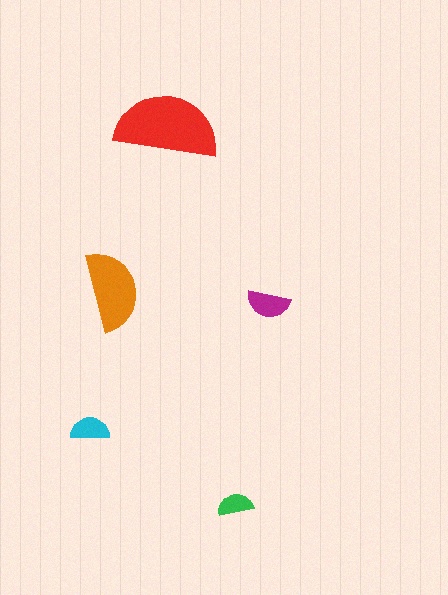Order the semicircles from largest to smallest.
the red one, the orange one, the magenta one, the cyan one, the green one.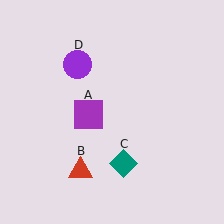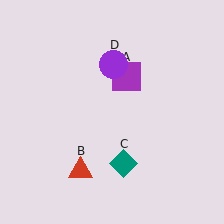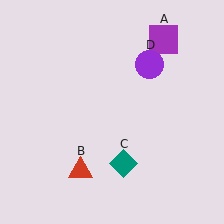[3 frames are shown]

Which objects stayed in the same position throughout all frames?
Red triangle (object B) and teal diamond (object C) remained stationary.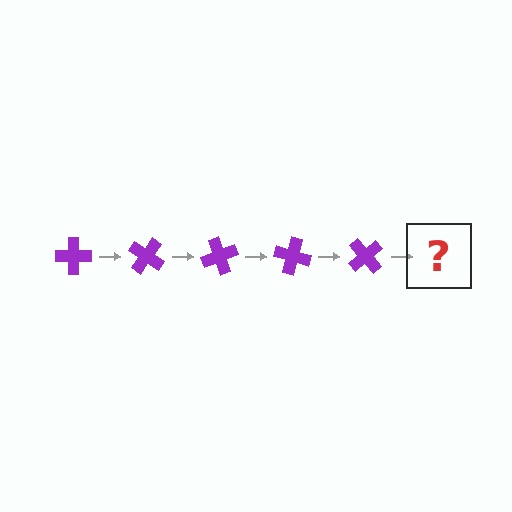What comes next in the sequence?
The next element should be a purple cross rotated 175 degrees.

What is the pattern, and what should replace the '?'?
The pattern is that the cross rotates 35 degrees each step. The '?' should be a purple cross rotated 175 degrees.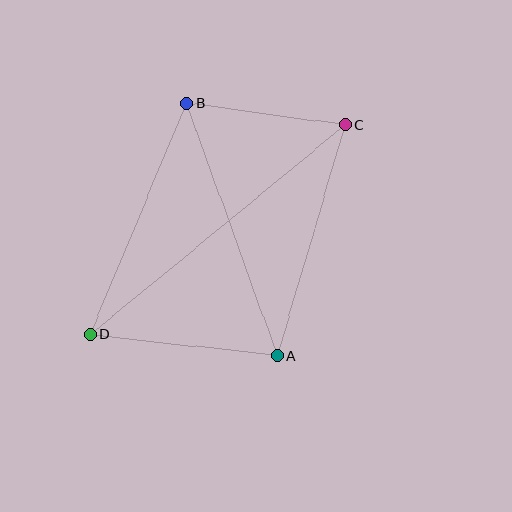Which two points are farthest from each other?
Points C and D are farthest from each other.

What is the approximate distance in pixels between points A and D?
The distance between A and D is approximately 188 pixels.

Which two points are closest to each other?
Points B and C are closest to each other.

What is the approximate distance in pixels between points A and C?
The distance between A and C is approximately 240 pixels.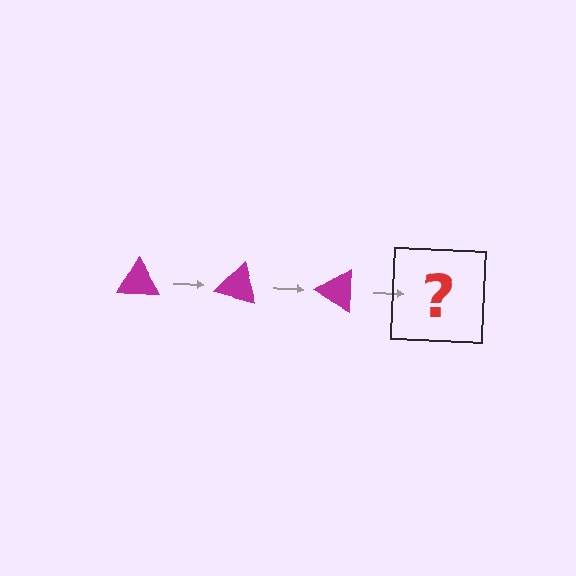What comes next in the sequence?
The next element should be a magenta triangle rotated 45 degrees.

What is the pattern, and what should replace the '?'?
The pattern is that the triangle rotates 15 degrees each step. The '?' should be a magenta triangle rotated 45 degrees.